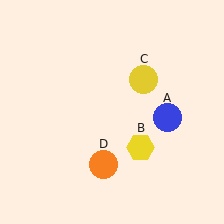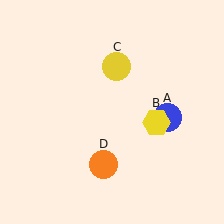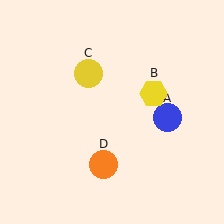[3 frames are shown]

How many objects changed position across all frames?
2 objects changed position: yellow hexagon (object B), yellow circle (object C).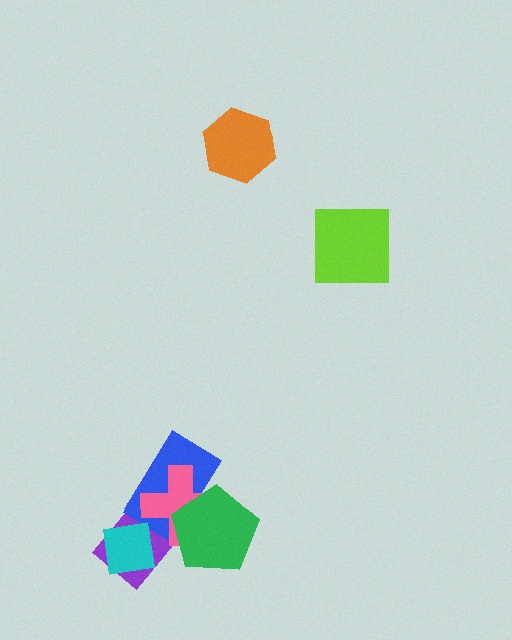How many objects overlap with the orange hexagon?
0 objects overlap with the orange hexagon.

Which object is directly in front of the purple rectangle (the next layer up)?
The blue rectangle is directly in front of the purple rectangle.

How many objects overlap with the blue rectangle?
3 objects overlap with the blue rectangle.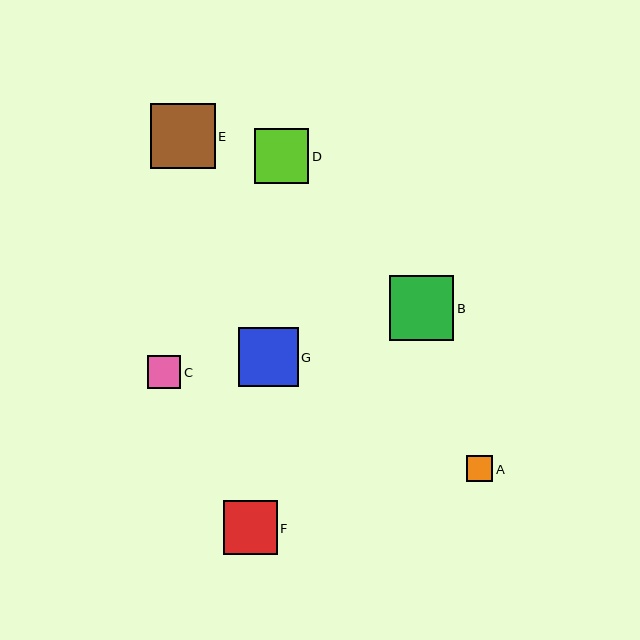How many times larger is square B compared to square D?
Square B is approximately 1.2 times the size of square D.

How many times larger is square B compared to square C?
Square B is approximately 1.9 times the size of square C.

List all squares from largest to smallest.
From largest to smallest: E, B, G, D, F, C, A.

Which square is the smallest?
Square A is the smallest with a size of approximately 26 pixels.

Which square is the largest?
Square E is the largest with a size of approximately 65 pixels.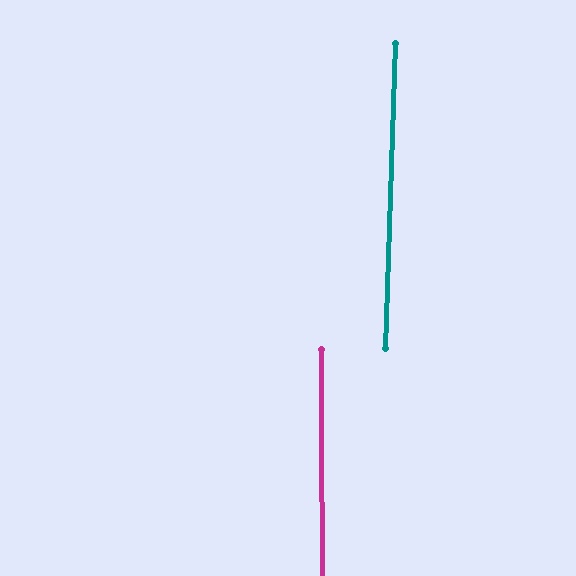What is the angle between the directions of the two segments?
Approximately 2 degrees.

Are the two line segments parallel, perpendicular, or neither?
Parallel — their directions differ by only 2.0°.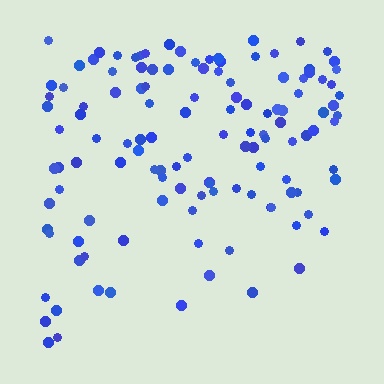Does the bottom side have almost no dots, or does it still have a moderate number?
Still a moderate number, just noticeably fewer than the top.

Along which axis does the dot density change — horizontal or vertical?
Vertical.